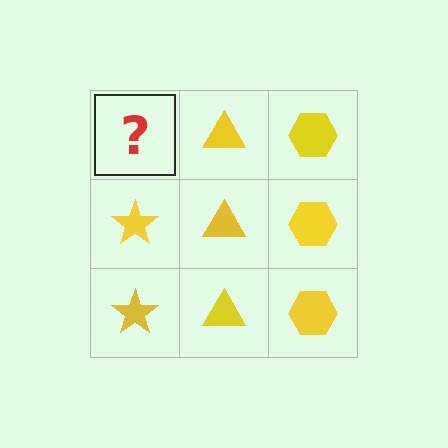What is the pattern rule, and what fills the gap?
The rule is that each column has a consistent shape. The gap should be filled with a yellow star.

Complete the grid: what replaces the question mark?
The question mark should be replaced with a yellow star.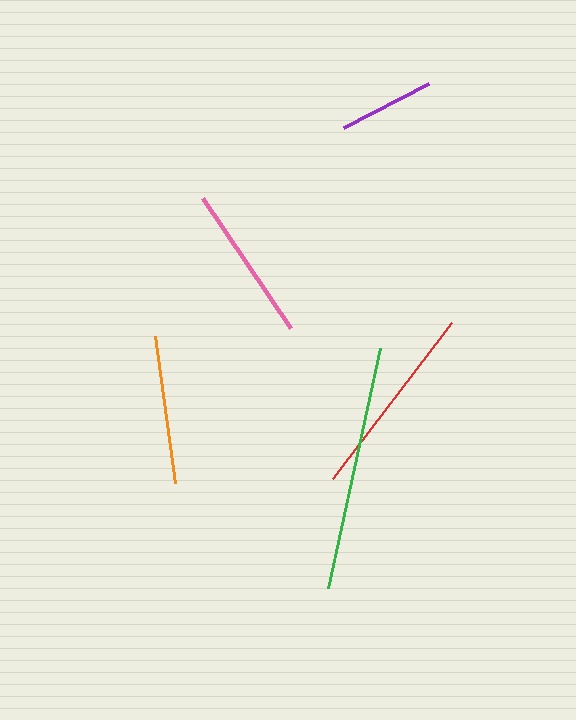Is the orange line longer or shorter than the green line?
The green line is longer than the orange line.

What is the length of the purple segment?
The purple segment is approximately 95 pixels long.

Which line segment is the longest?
The green line is the longest at approximately 246 pixels.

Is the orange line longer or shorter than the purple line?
The orange line is longer than the purple line.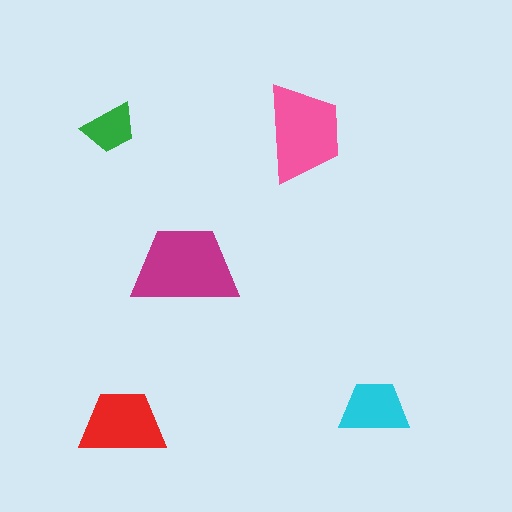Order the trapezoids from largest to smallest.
the magenta one, the pink one, the red one, the cyan one, the green one.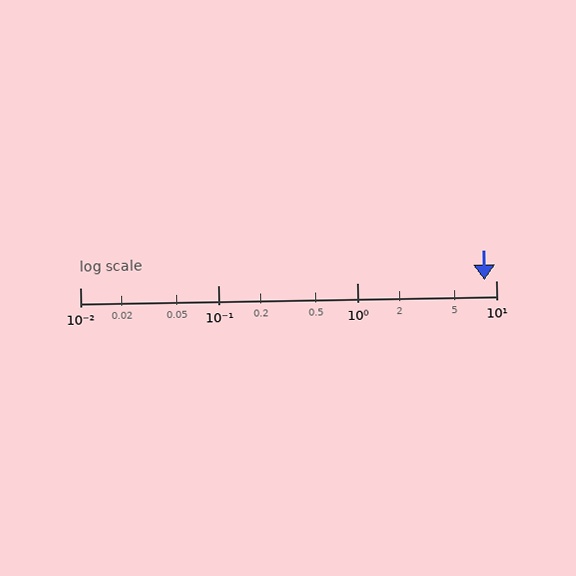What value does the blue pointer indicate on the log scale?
The pointer indicates approximately 8.2.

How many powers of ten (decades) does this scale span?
The scale spans 3 decades, from 0.01 to 10.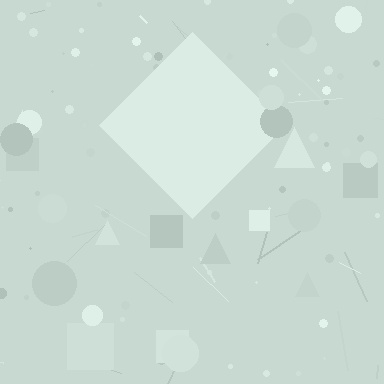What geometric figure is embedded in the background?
A diamond is embedded in the background.